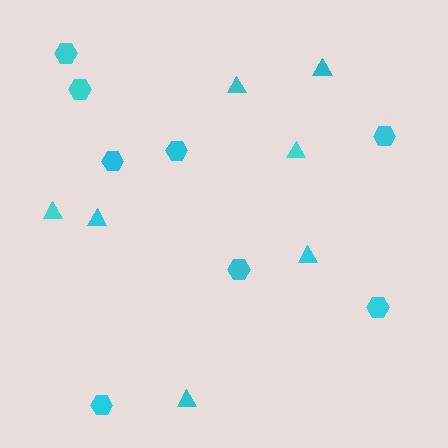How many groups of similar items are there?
There are 2 groups: one group of hexagons (8) and one group of triangles (7).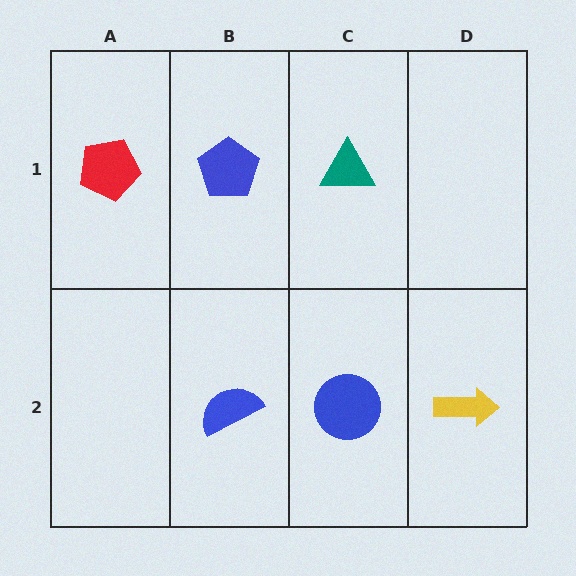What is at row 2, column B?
A blue semicircle.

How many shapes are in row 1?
3 shapes.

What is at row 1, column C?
A teal triangle.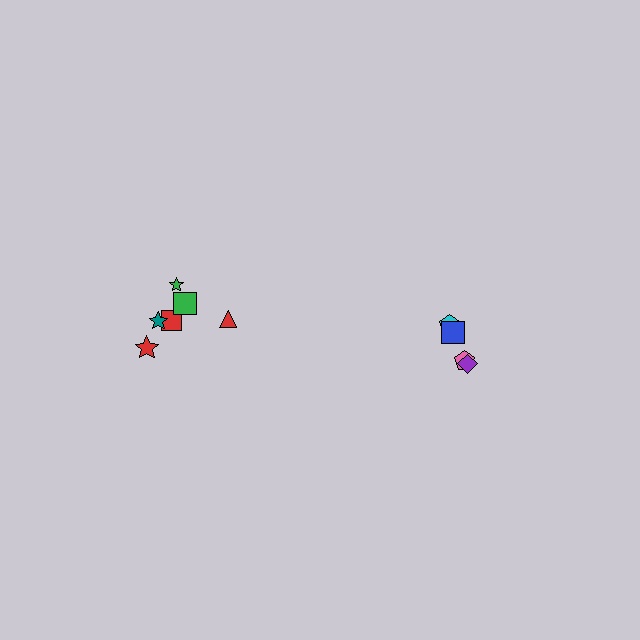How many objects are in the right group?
There are 4 objects.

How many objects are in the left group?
There are 6 objects.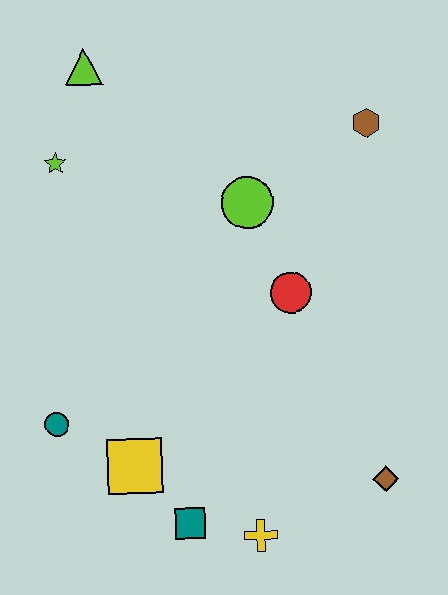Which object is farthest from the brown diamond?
The lime triangle is farthest from the brown diamond.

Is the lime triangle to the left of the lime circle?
Yes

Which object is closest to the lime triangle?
The lime star is closest to the lime triangle.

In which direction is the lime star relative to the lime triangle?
The lime star is below the lime triangle.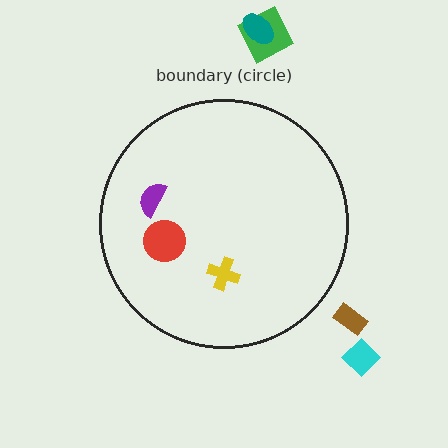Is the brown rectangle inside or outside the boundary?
Outside.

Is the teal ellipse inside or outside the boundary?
Outside.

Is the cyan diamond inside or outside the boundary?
Outside.